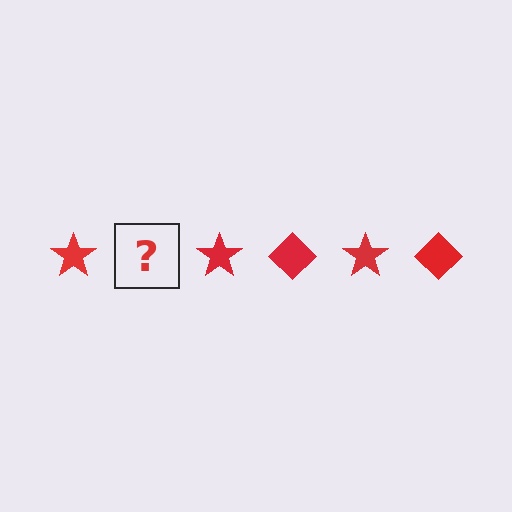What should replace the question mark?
The question mark should be replaced with a red diamond.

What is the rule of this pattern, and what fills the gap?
The rule is that the pattern cycles through star, diamond shapes in red. The gap should be filled with a red diamond.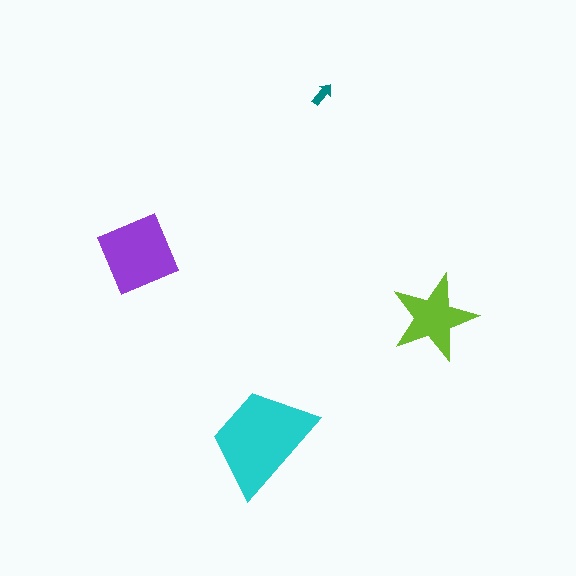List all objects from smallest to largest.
The teal arrow, the lime star, the purple diamond, the cyan trapezoid.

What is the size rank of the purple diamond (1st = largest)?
2nd.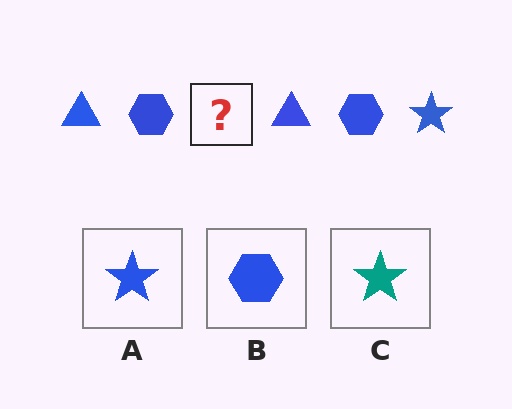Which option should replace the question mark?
Option A.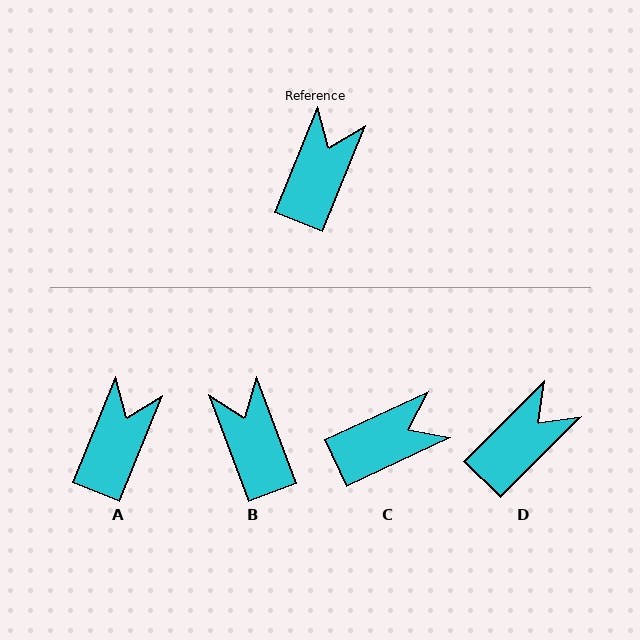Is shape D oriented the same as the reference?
No, it is off by about 23 degrees.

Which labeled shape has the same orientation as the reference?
A.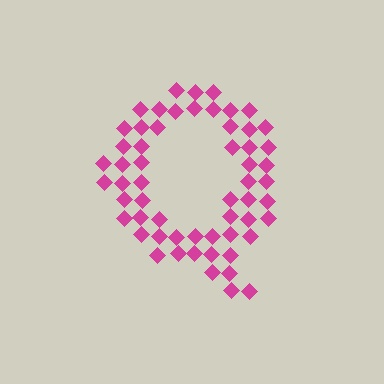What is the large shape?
The large shape is the letter Q.